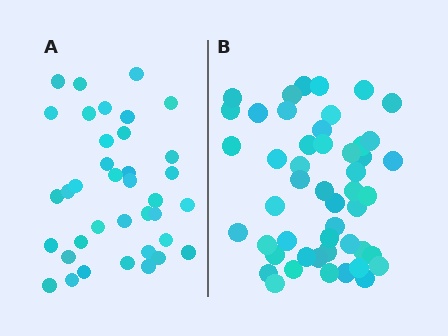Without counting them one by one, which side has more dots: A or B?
Region B (the right region) has more dots.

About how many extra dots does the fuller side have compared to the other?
Region B has roughly 12 or so more dots than region A.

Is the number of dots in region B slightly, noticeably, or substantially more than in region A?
Region B has noticeably more, but not dramatically so. The ratio is roughly 1.3 to 1.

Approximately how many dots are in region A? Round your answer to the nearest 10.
About 40 dots. (The exact count is 37, which rounds to 40.)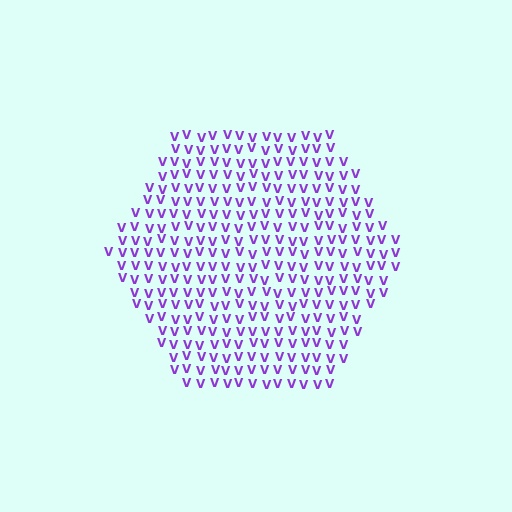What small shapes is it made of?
It is made of small letter V's.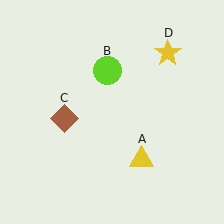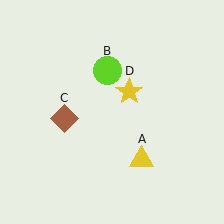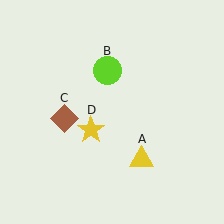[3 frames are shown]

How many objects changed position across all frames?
1 object changed position: yellow star (object D).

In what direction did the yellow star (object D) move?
The yellow star (object D) moved down and to the left.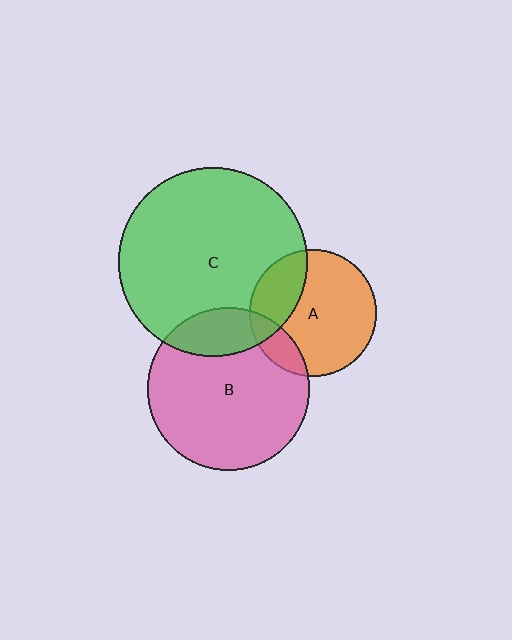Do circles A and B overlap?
Yes.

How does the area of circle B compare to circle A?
Approximately 1.6 times.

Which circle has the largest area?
Circle C (green).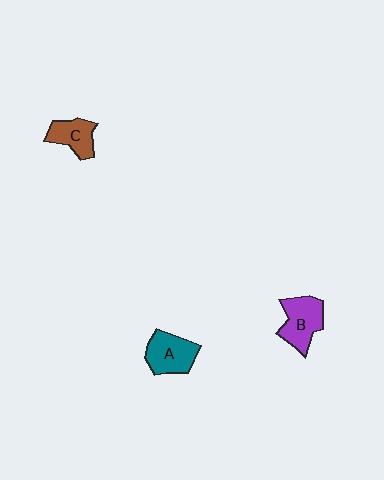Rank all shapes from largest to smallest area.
From largest to smallest: B (purple), A (teal), C (brown).